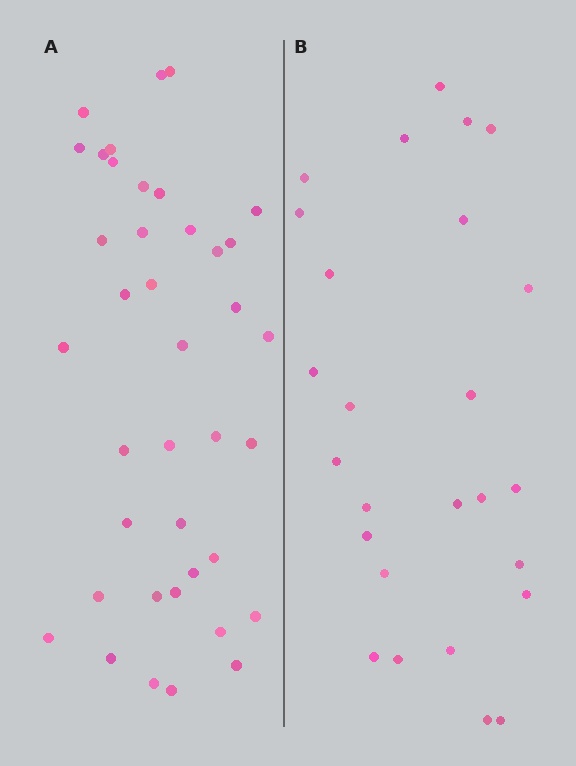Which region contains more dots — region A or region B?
Region A (the left region) has more dots.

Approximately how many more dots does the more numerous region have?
Region A has approximately 15 more dots than region B.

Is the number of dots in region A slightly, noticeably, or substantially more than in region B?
Region A has substantially more. The ratio is roughly 1.5 to 1.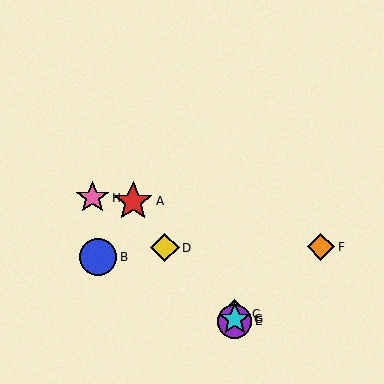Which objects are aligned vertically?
Objects C, E, G are aligned vertically.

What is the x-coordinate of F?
Object F is at x≈321.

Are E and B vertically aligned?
No, E is at x≈235 and B is at x≈98.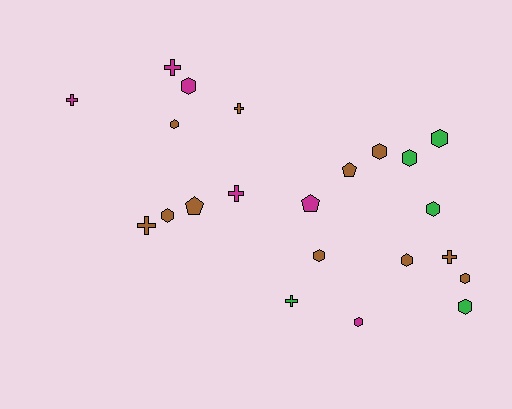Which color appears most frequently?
Brown, with 11 objects.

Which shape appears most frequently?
Hexagon, with 12 objects.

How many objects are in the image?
There are 22 objects.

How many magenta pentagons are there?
There is 1 magenta pentagon.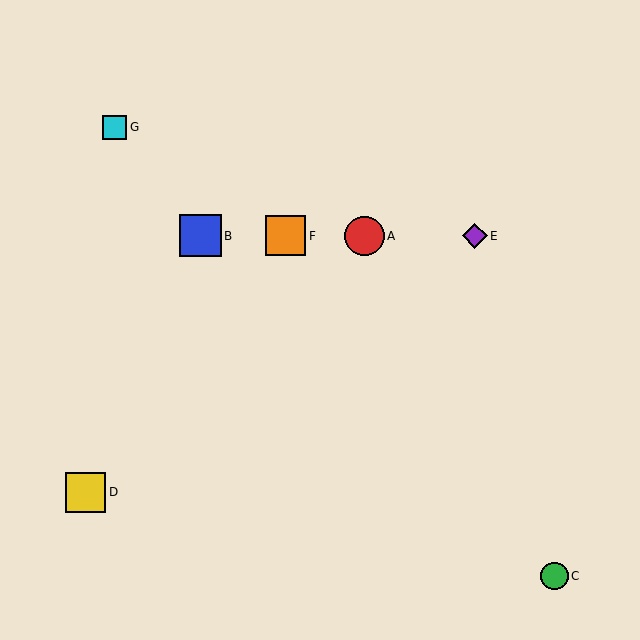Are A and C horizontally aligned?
No, A is at y≈236 and C is at y≈576.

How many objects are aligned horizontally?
4 objects (A, B, E, F) are aligned horizontally.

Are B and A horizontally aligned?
Yes, both are at y≈236.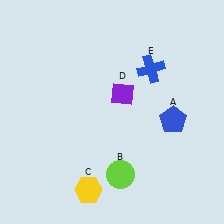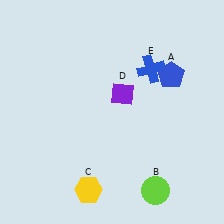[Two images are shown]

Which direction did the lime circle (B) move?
The lime circle (B) moved right.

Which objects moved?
The objects that moved are: the blue pentagon (A), the lime circle (B).